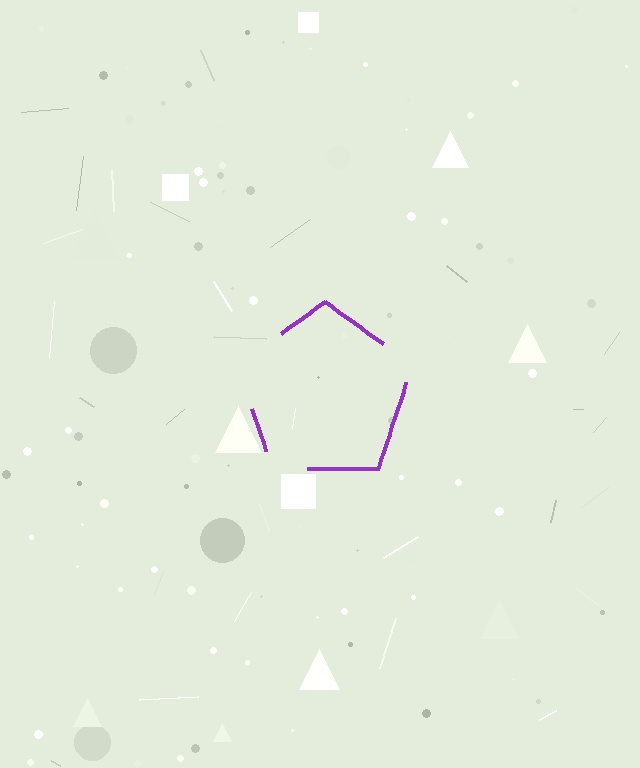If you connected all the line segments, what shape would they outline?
They would outline a pentagon.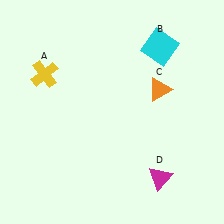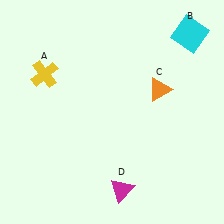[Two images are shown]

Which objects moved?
The objects that moved are: the cyan square (B), the magenta triangle (D).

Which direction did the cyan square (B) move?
The cyan square (B) moved right.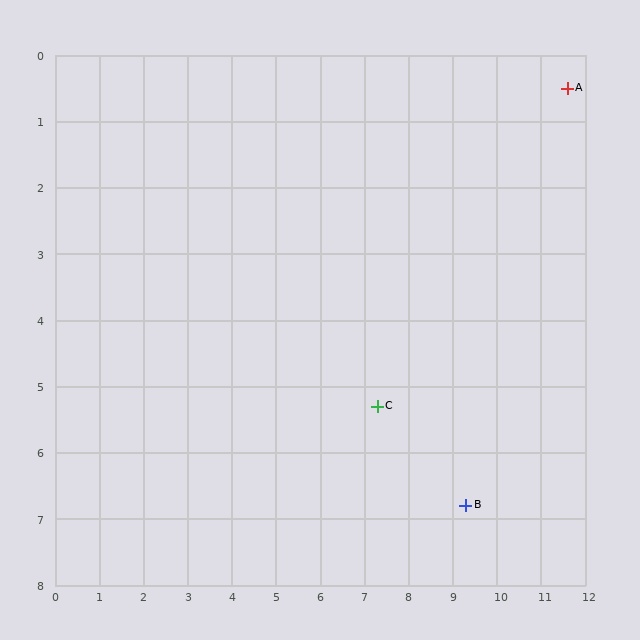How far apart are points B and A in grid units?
Points B and A are about 6.7 grid units apart.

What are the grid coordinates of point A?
Point A is at approximately (11.6, 0.5).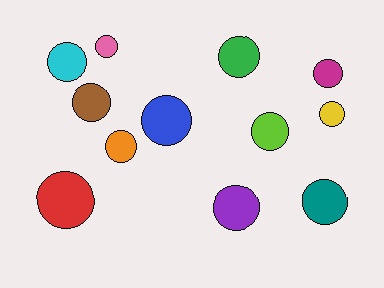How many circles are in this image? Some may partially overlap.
There are 12 circles.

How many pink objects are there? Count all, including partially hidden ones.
There is 1 pink object.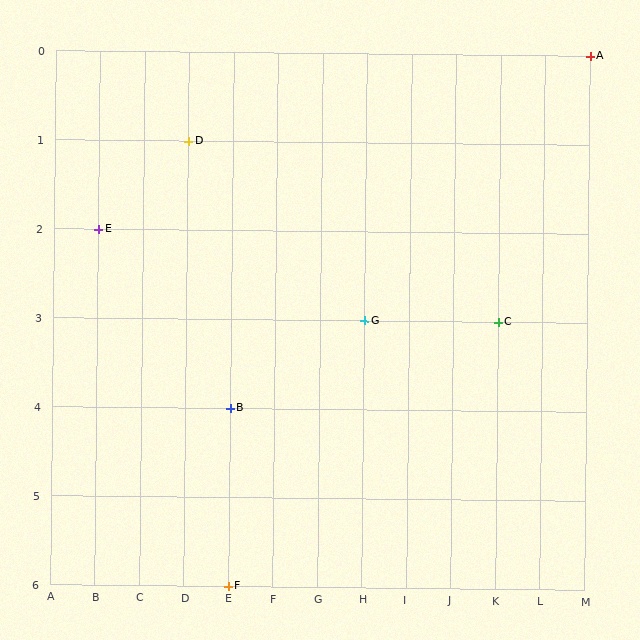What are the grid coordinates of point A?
Point A is at grid coordinates (M, 0).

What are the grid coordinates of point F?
Point F is at grid coordinates (E, 6).